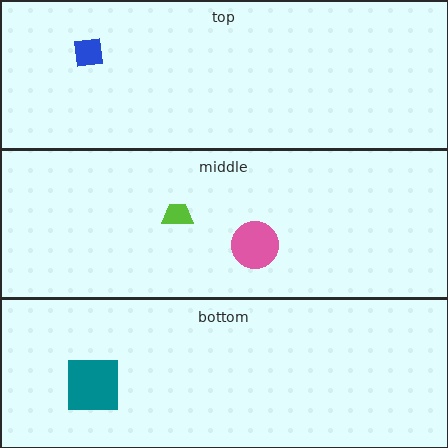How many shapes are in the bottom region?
1.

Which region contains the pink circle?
The middle region.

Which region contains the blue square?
The top region.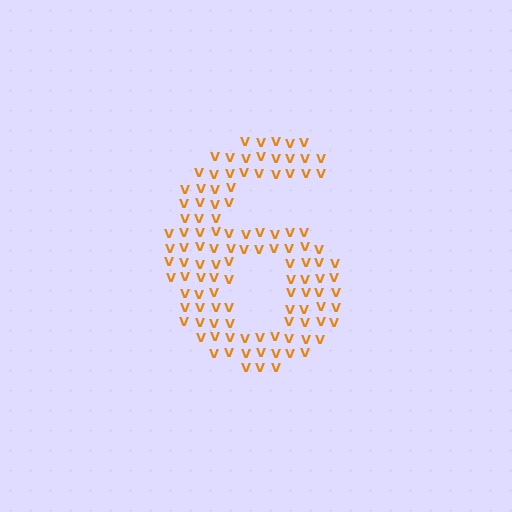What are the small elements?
The small elements are letter V's.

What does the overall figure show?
The overall figure shows the digit 6.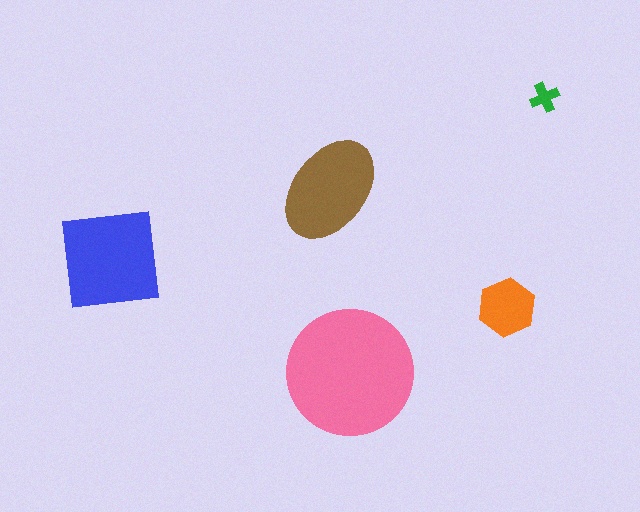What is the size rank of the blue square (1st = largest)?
2nd.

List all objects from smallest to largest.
The green cross, the orange hexagon, the brown ellipse, the blue square, the pink circle.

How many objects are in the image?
There are 5 objects in the image.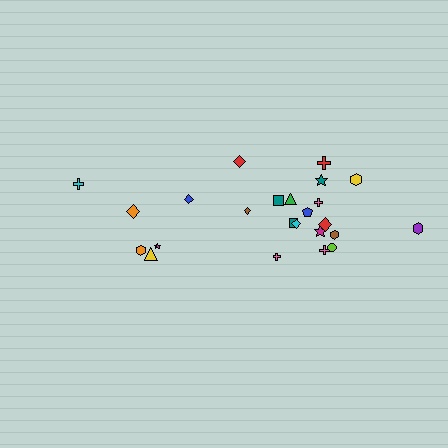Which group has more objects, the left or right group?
The right group.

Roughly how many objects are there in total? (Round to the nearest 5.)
Roughly 25 objects in total.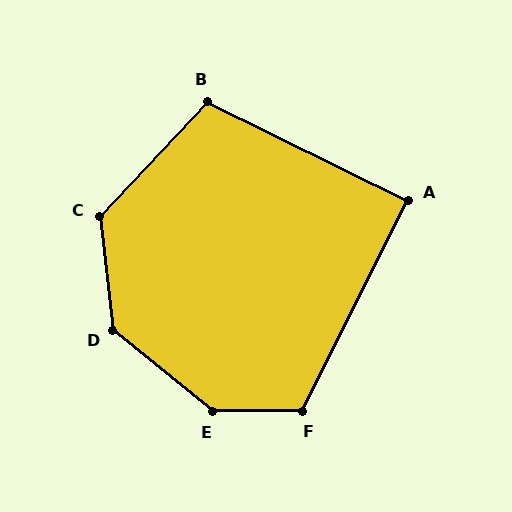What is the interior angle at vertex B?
Approximately 107 degrees (obtuse).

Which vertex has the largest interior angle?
E, at approximately 140 degrees.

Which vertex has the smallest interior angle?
A, at approximately 90 degrees.